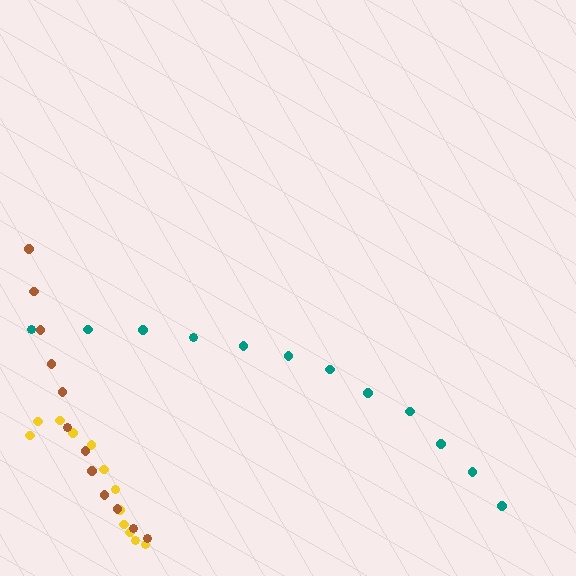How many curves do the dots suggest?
There are 3 distinct paths.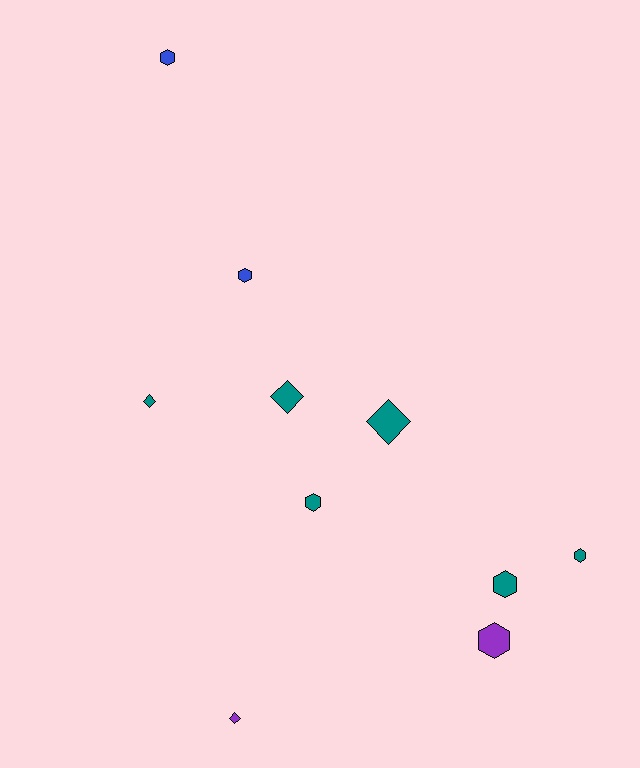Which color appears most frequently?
Teal, with 6 objects.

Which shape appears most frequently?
Hexagon, with 6 objects.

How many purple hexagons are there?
There is 1 purple hexagon.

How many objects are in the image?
There are 10 objects.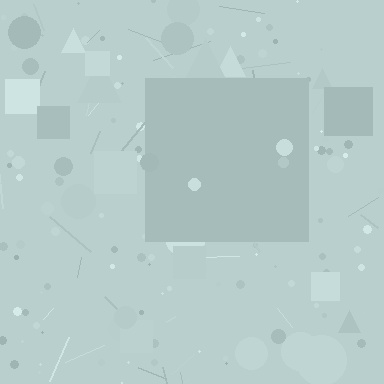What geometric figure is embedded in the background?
A square is embedded in the background.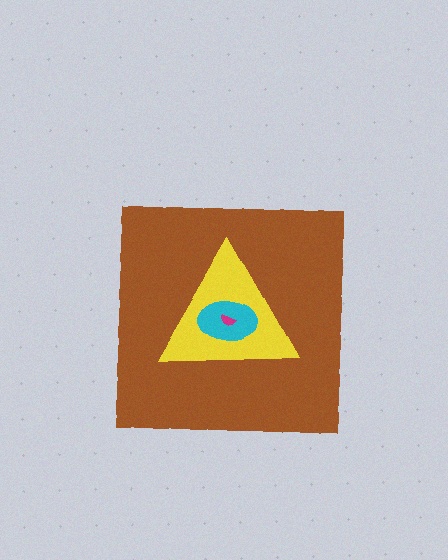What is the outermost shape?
The brown square.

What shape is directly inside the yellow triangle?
The cyan ellipse.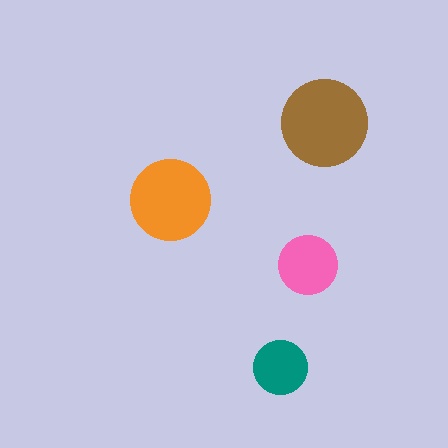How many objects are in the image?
There are 4 objects in the image.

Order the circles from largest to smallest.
the brown one, the orange one, the pink one, the teal one.